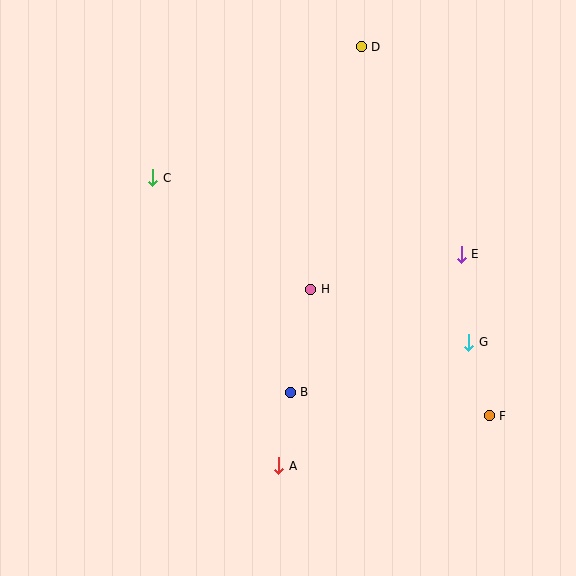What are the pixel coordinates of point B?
Point B is at (290, 392).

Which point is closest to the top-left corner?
Point C is closest to the top-left corner.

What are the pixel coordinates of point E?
Point E is at (461, 254).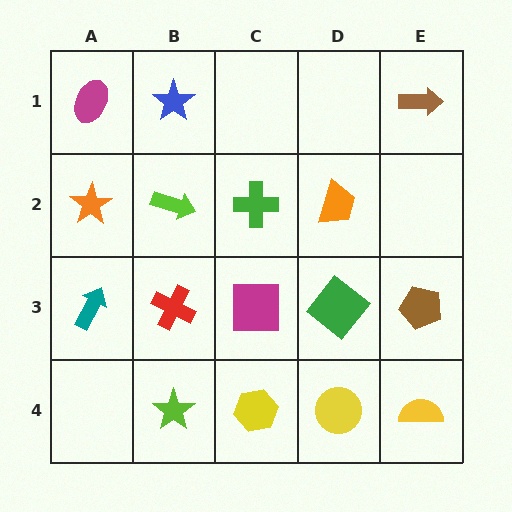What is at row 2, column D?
An orange trapezoid.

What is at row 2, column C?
A green cross.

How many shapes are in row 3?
5 shapes.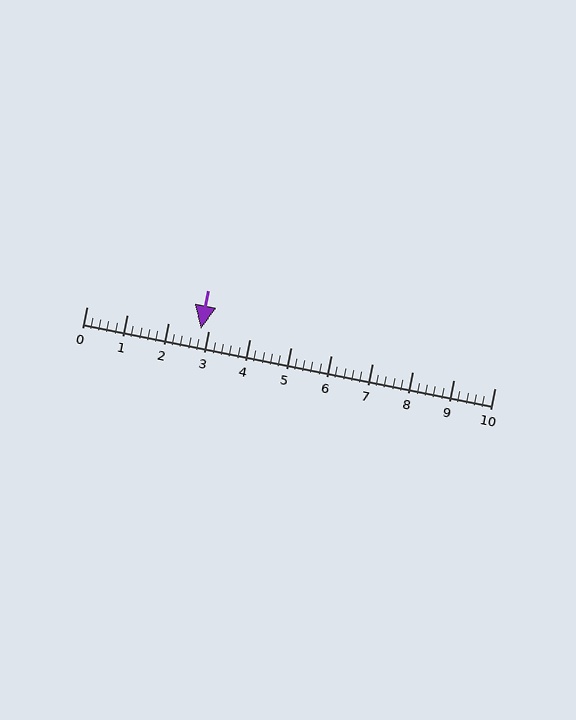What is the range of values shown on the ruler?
The ruler shows values from 0 to 10.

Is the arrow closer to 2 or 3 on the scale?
The arrow is closer to 3.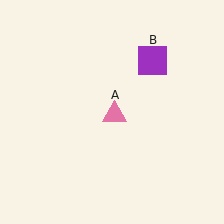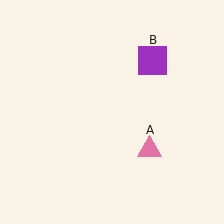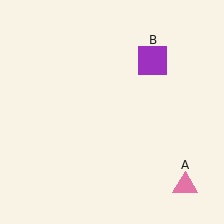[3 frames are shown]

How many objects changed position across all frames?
1 object changed position: pink triangle (object A).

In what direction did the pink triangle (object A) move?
The pink triangle (object A) moved down and to the right.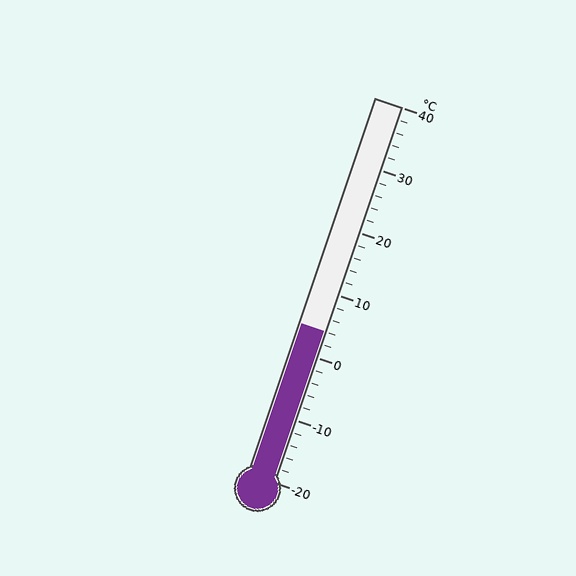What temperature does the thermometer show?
The thermometer shows approximately 4°C.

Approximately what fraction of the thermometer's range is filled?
The thermometer is filled to approximately 40% of its range.